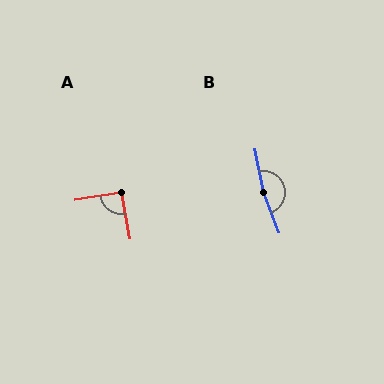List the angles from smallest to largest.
A (91°), B (170°).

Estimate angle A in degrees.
Approximately 91 degrees.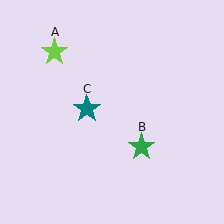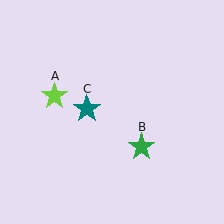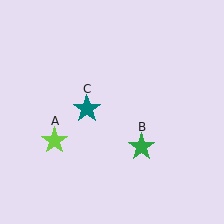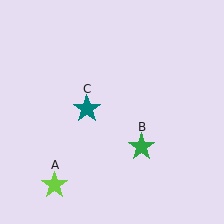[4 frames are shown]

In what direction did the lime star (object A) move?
The lime star (object A) moved down.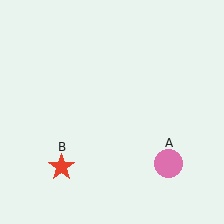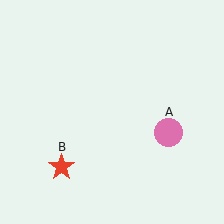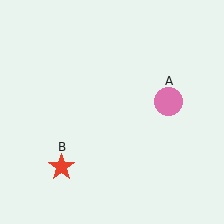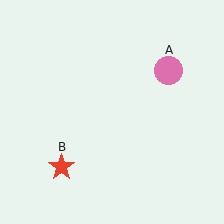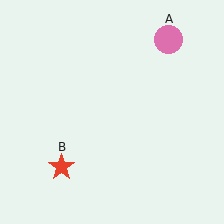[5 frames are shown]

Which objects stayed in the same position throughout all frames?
Red star (object B) remained stationary.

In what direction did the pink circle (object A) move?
The pink circle (object A) moved up.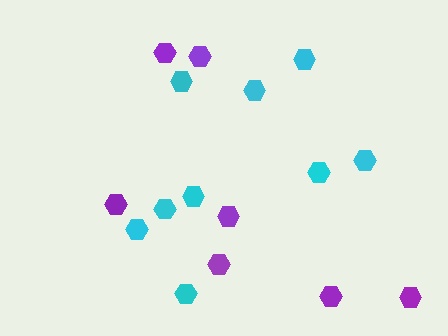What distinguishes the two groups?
There are 2 groups: one group of cyan hexagons (9) and one group of purple hexagons (7).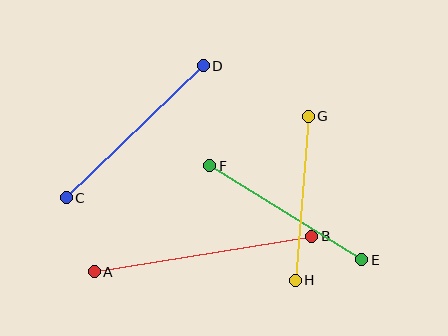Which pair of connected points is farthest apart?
Points A and B are farthest apart.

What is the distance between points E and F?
The distance is approximately 178 pixels.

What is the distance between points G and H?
The distance is approximately 164 pixels.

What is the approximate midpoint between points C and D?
The midpoint is at approximately (135, 132) pixels.